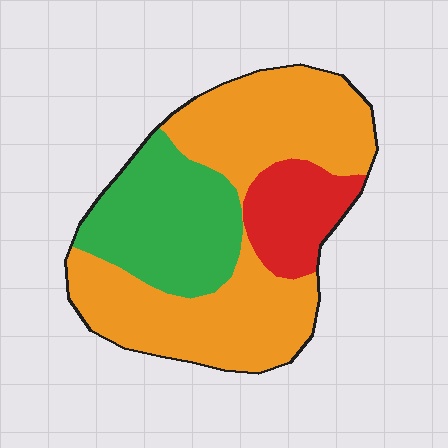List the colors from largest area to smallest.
From largest to smallest: orange, green, red.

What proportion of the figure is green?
Green covers roughly 25% of the figure.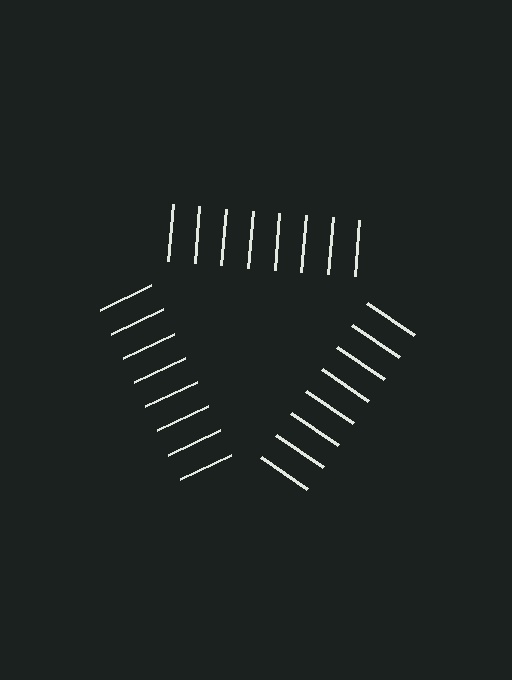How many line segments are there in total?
24 — 8 along each of the 3 edges.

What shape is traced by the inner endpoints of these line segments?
An illusory triangle — the line segments terminate on its edges but no continuous stroke is drawn.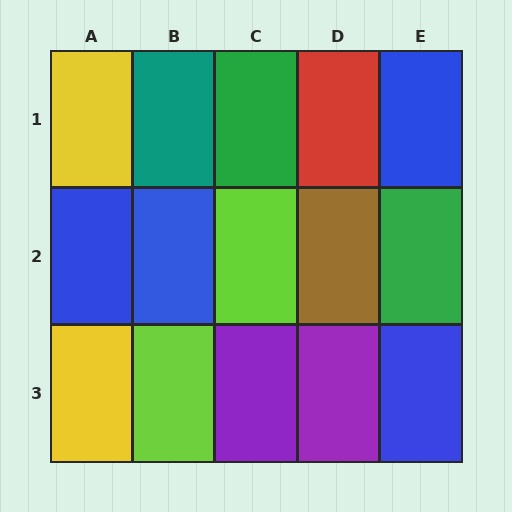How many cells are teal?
1 cell is teal.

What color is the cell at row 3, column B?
Lime.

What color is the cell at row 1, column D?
Red.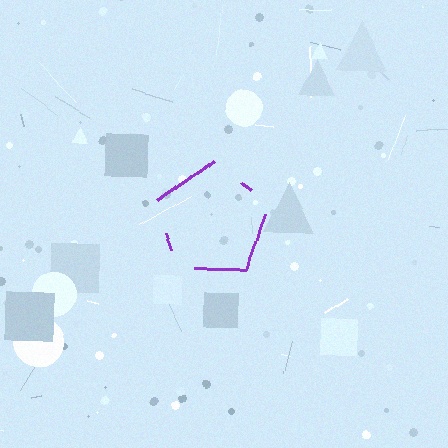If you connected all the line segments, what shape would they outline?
They would outline a pentagon.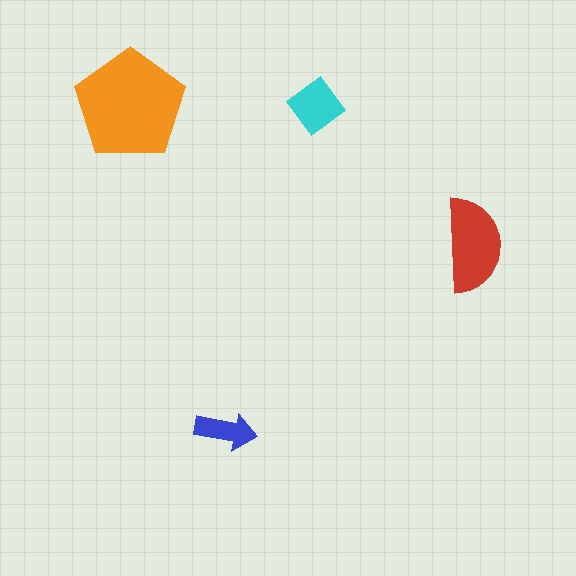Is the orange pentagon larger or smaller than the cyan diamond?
Larger.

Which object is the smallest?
The blue arrow.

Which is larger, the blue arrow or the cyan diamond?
The cyan diamond.